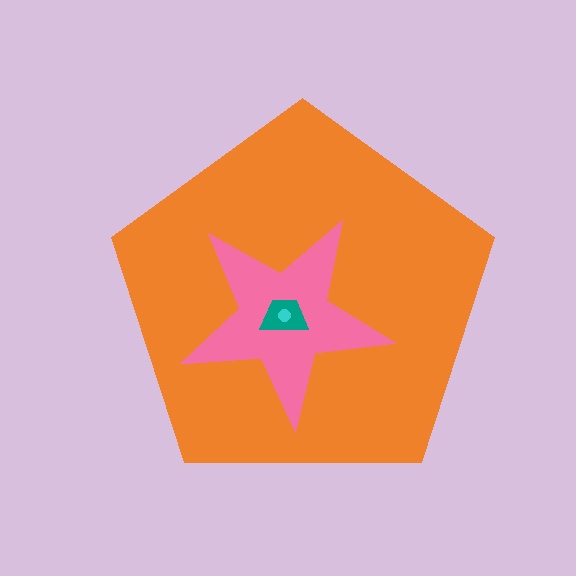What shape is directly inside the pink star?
The teal trapezoid.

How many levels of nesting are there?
4.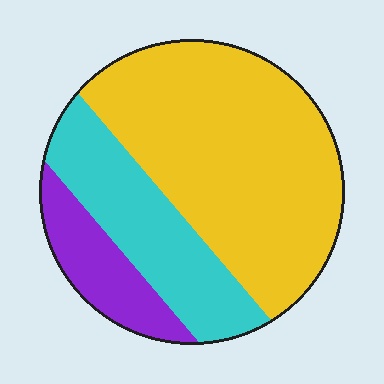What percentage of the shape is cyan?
Cyan covers 26% of the shape.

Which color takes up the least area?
Purple, at roughly 15%.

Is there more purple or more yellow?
Yellow.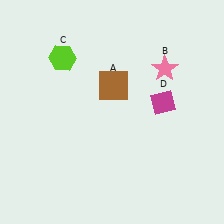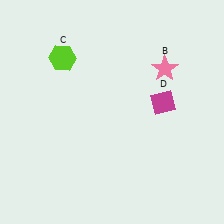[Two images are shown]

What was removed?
The brown square (A) was removed in Image 2.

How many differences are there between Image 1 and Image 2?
There is 1 difference between the two images.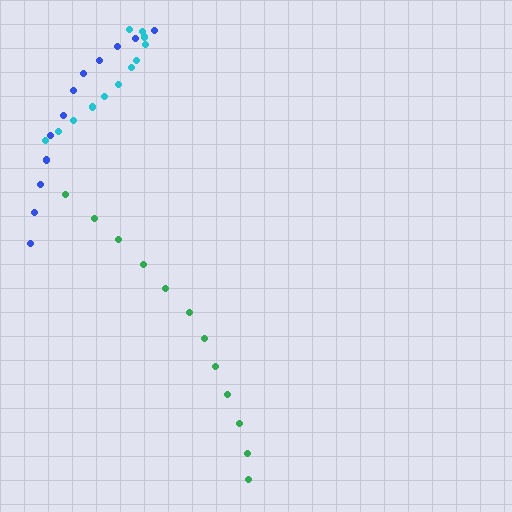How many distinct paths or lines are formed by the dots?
There are 3 distinct paths.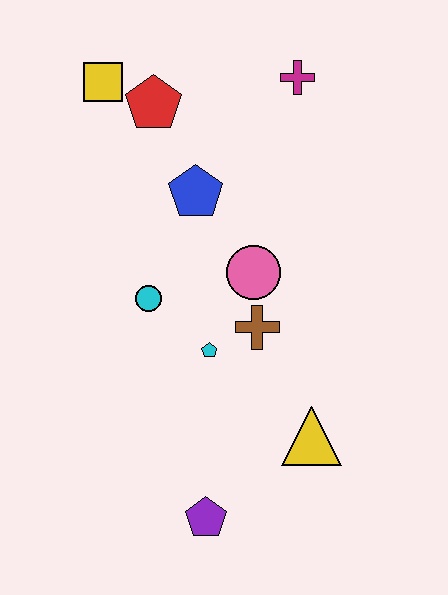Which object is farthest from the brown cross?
The yellow square is farthest from the brown cross.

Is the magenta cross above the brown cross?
Yes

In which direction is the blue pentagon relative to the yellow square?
The blue pentagon is below the yellow square.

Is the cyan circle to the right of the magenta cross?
No